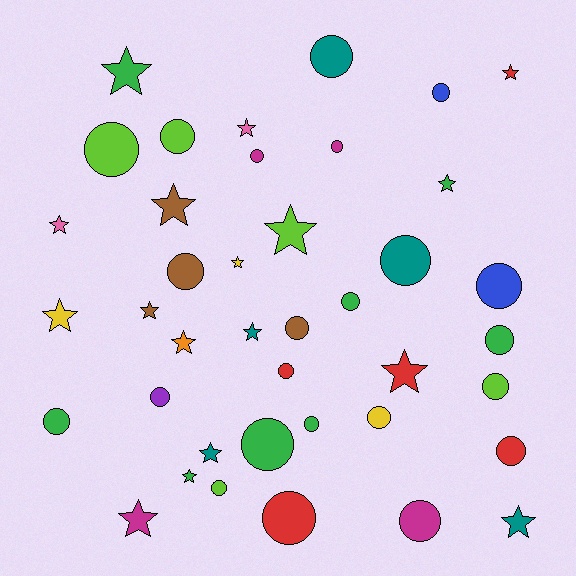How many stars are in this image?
There are 17 stars.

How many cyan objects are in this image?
There are no cyan objects.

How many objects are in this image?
There are 40 objects.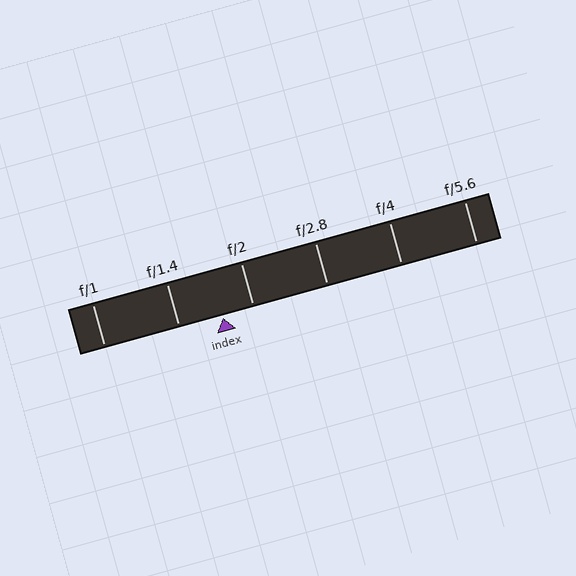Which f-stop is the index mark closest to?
The index mark is closest to f/2.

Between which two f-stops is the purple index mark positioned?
The index mark is between f/1.4 and f/2.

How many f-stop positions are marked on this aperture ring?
There are 6 f-stop positions marked.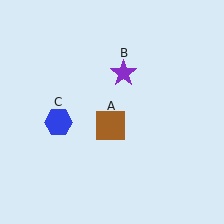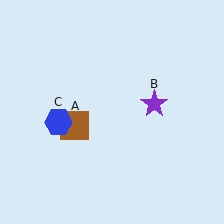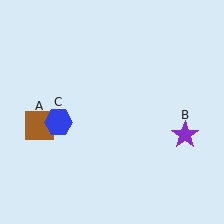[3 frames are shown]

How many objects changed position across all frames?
2 objects changed position: brown square (object A), purple star (object B).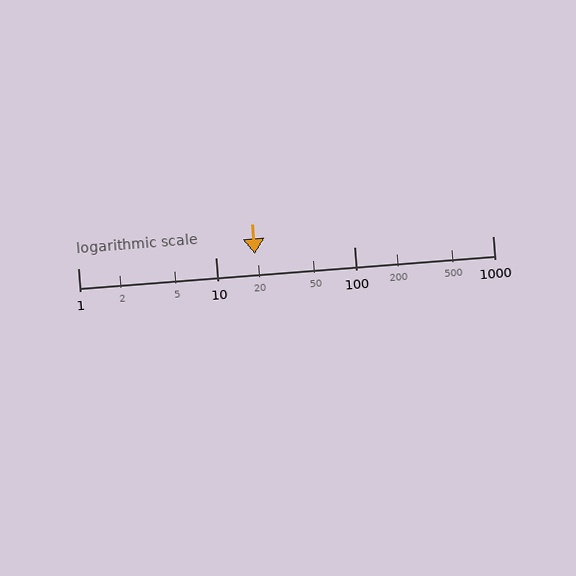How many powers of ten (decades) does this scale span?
The scale spans 3 decades, from 1 to 1000.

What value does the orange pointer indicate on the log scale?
The pointer indicates approximately 19.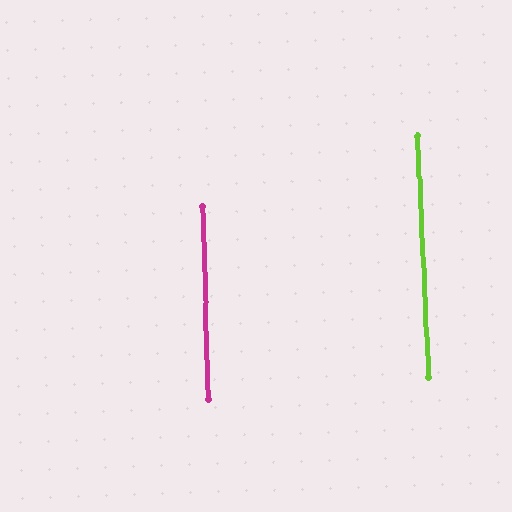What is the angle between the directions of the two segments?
Approximately 1 degree.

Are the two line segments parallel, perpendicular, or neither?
Parallel — their directions differ by only 1.0°.